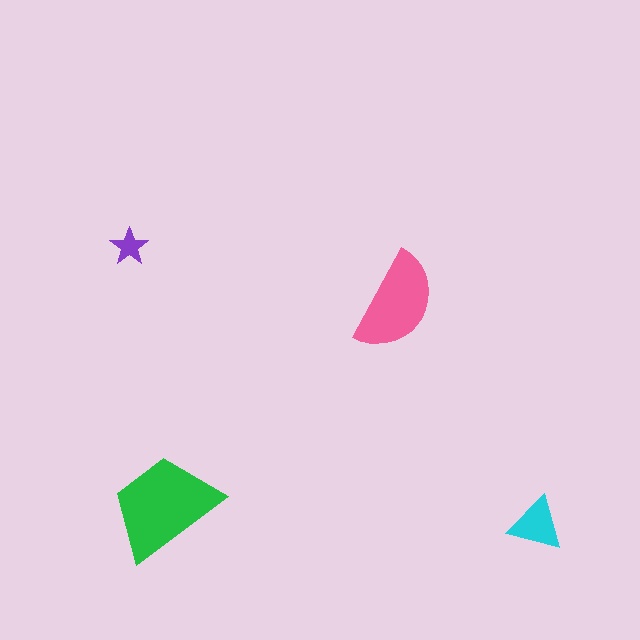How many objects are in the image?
There are 4 objects in the image.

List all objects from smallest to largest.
The purple star, the cyan triangle, the pink semicircle, the green trapezoid.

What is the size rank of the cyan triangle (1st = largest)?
3rd.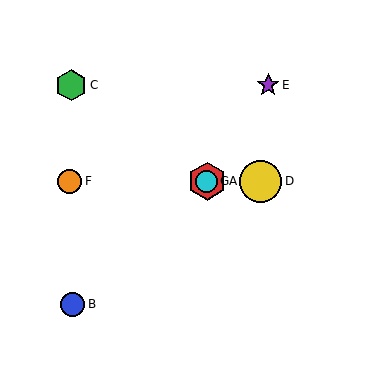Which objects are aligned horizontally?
Objects A, D, F, G are aligned horizontally.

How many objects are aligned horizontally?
4 objects (A, D, F, G) are aligned horizontally.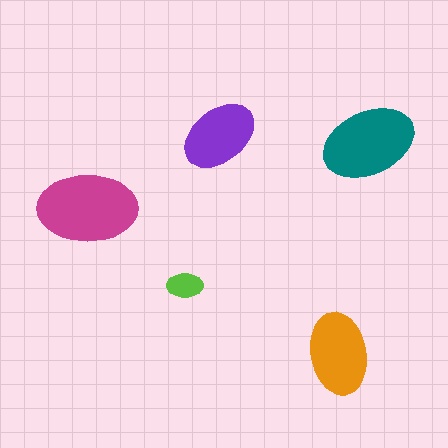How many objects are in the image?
There are 5 objects in the image.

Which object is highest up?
The purple ellipse is topmost.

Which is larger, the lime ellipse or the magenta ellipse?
The magenta one.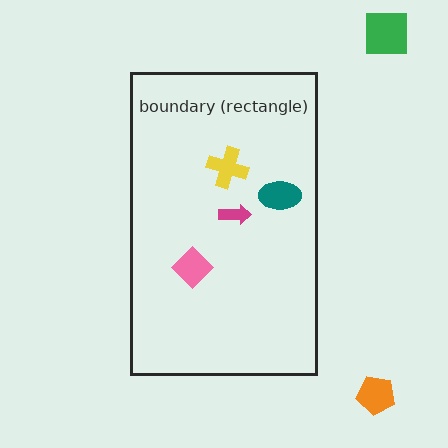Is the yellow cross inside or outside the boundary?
Inside.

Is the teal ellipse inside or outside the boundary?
Inside.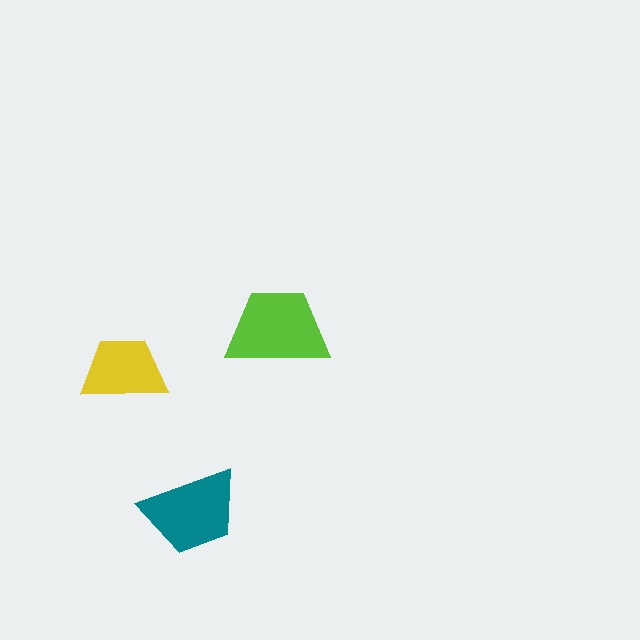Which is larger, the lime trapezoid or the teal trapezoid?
The lime one.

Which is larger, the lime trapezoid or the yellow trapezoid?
The lime one.